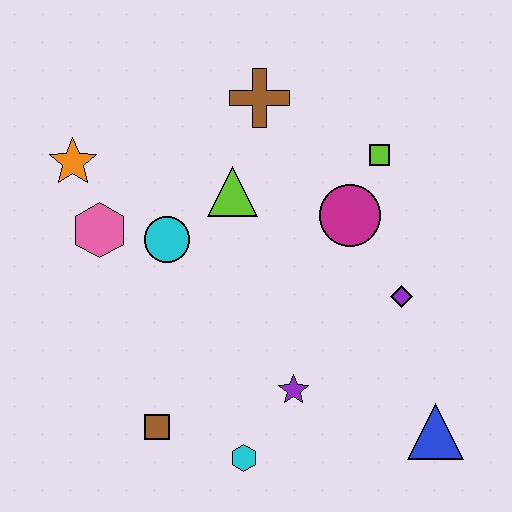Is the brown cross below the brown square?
No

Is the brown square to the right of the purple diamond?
No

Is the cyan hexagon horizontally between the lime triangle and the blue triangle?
Yes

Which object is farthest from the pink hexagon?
The blue triangle is farthest from the pink hexagon.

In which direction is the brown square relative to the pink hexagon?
The brown square is below the pink hexagon.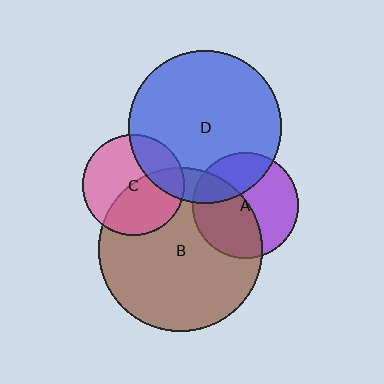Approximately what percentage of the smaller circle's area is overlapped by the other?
Approximately 30%.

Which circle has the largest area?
Circle B (brown).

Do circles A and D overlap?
Yes.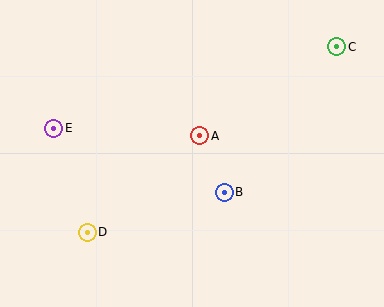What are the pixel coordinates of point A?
Point A is at (200, 136).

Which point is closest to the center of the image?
Point A at (200, 136) is closest to the center.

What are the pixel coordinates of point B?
Point B is at (224, 192).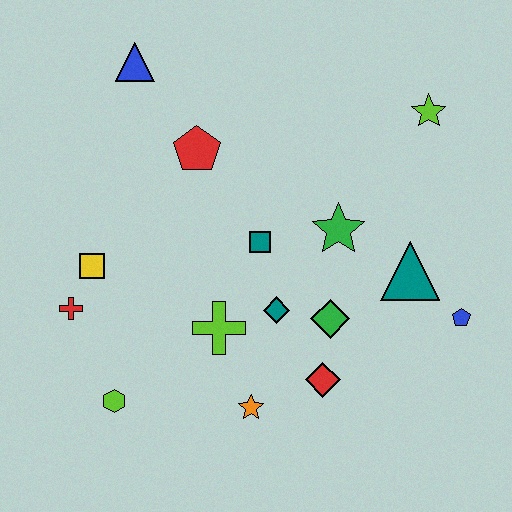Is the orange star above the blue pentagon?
No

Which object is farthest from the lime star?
The lime hexagon is farthest from the lime star.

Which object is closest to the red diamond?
The green diamond is closest to the red diamond.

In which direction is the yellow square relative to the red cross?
The yellow square is above the red cross.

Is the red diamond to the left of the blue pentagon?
Yes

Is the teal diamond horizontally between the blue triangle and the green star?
Yes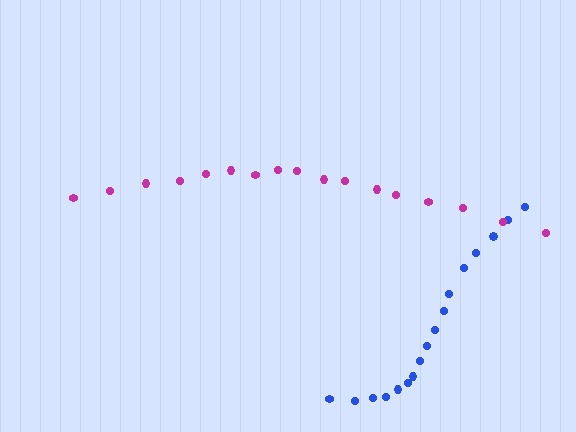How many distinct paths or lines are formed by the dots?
There are 2 distinct paths.